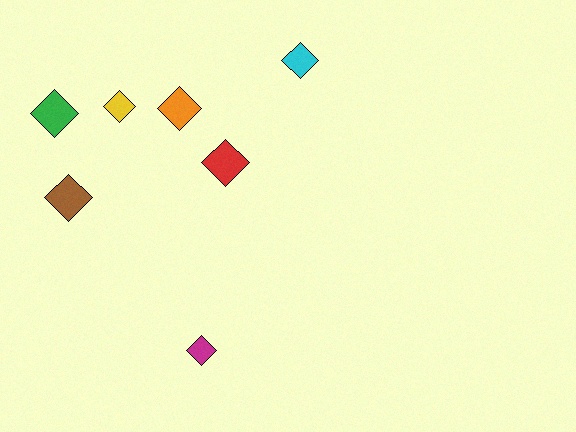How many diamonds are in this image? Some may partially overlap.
There are 7 diamonds.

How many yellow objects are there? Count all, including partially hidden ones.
There is 1 yellow object.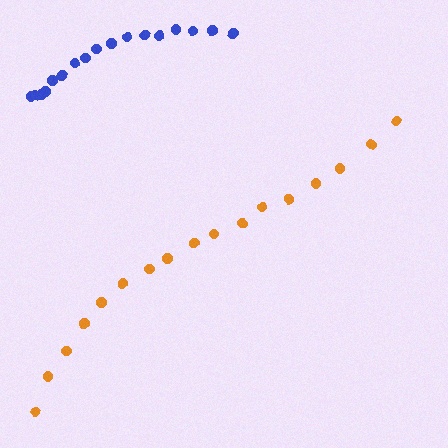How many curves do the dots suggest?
There are 2 distinct paths.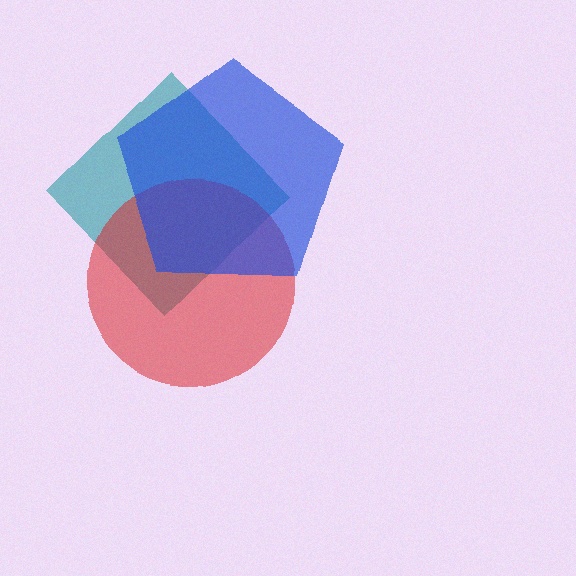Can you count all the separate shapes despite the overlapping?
Yes, there are 3 separate shapes.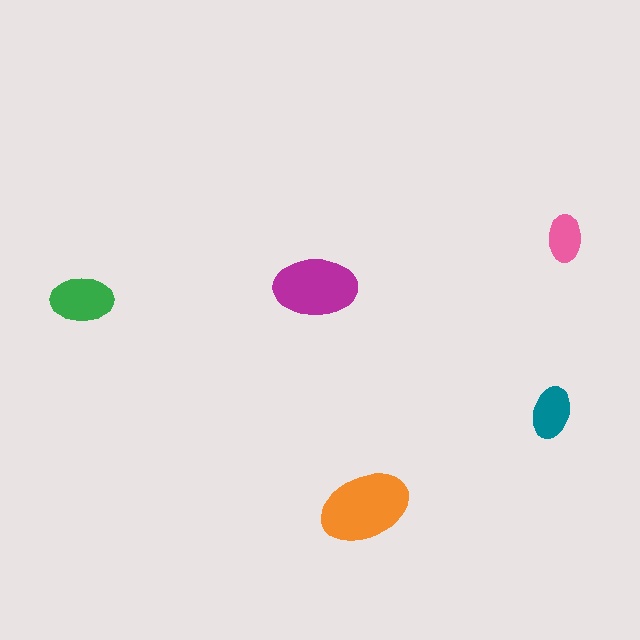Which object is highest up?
The pink ellipse is topmost.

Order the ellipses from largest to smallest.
the orange one, the magenta one, the green one, the teal one, the pink one.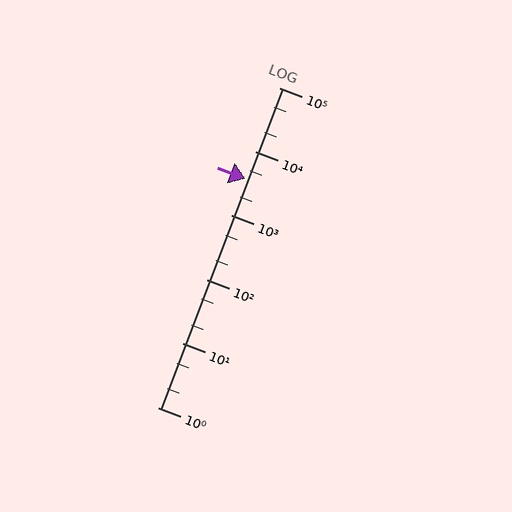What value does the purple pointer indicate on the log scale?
The pointer indicates approximately 3700.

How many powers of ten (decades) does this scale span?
The scale spans 5 decades, from 1 to 100000.